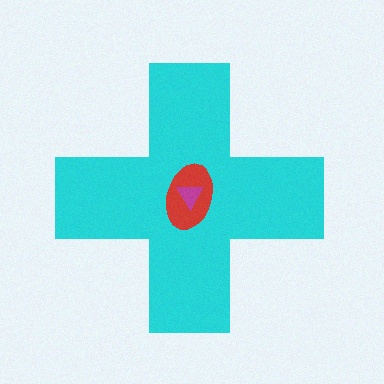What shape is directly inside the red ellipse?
The magenta triangle.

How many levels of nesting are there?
3.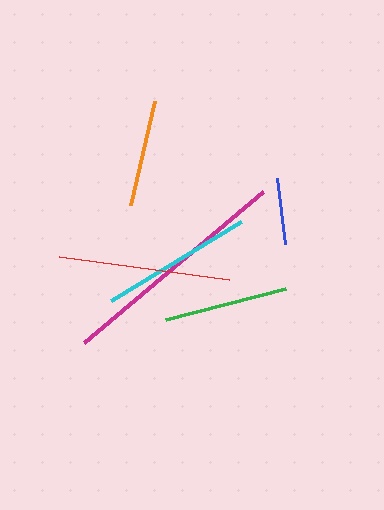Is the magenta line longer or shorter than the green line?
The magenta line is longer than the green line.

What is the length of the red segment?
The red segment is approximately 172 pixels long.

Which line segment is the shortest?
The blue line is the shortest at approximately 67 pixels.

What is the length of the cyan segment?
The cyan segment is approximately 152 pixels long.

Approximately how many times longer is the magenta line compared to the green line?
The magenta line is approximately 1.9 times the length of the green line.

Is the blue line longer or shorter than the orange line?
The orange line is longer than the blue line.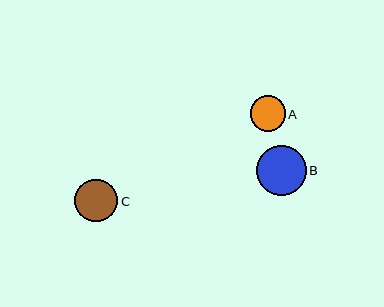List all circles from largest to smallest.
From largest to smallest: B, C, A.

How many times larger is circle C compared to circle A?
Circle C is approximately 1.2 times the size of circle A.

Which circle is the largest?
Circle B is the largest with a size of approximately 50 pixels.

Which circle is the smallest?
Circle A is the smallest with a size of approximately 35 pixels.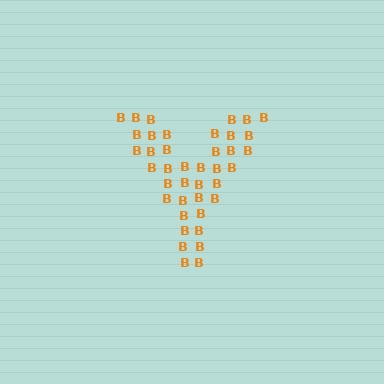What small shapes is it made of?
It is made of small letter B's.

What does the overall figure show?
The overall figure shows the letter Y.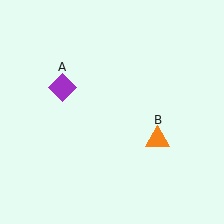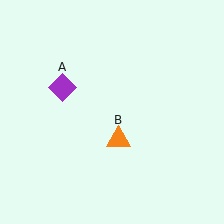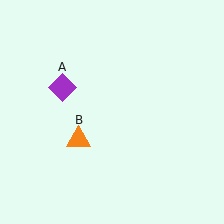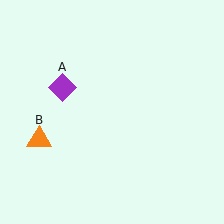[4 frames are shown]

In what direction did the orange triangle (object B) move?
The orange triangle (object B) moved left.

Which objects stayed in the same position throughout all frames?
Purple diamond (object A) remained stationary.